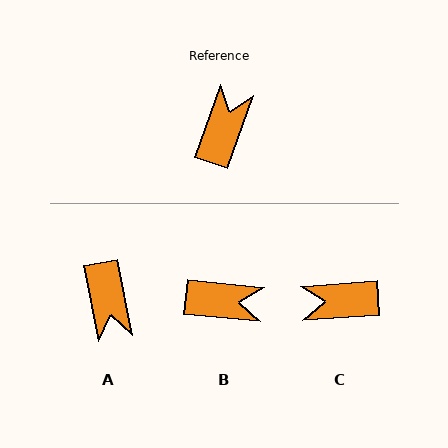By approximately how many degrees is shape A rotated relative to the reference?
Approximately 149 degrees clockwise.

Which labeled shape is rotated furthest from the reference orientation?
A, about 149 degrees away.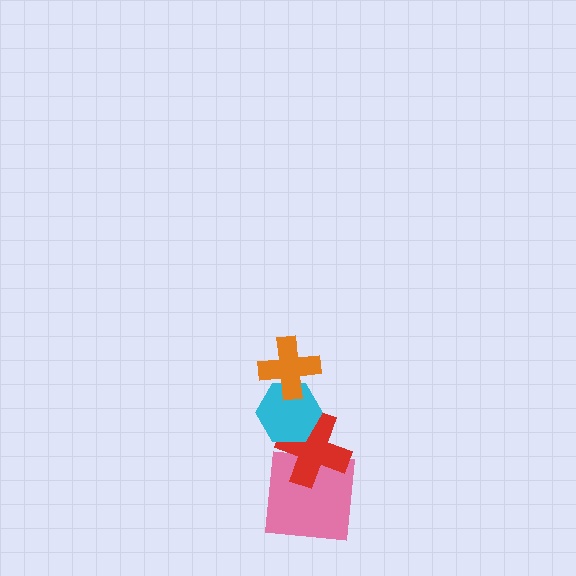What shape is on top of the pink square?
The red cross is on top of the pink square.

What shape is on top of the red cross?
The cyan hexagon is on top of the red cross.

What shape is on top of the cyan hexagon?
The orange cross is on top of the cyan hexagon.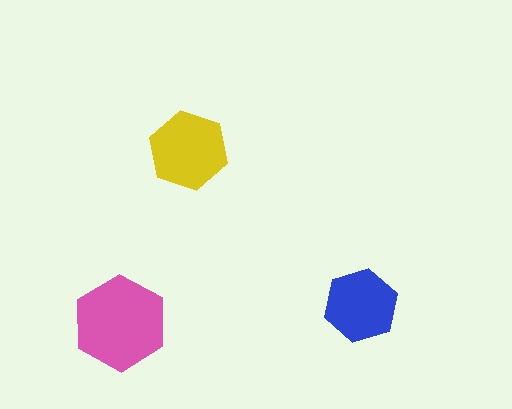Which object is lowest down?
The pink hexagon is bottommost.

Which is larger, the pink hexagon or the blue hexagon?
The pink one.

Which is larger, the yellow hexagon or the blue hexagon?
The yellow one.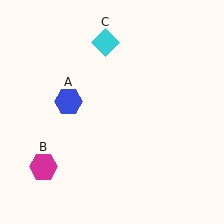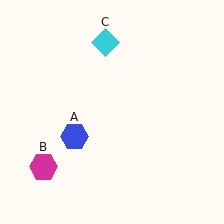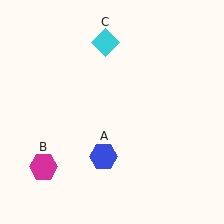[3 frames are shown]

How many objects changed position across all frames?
1 object changed position: blue hexagon (object A).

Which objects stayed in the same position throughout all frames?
Magenta hexagon (object B) and cyan diamond (object C) remained stationary.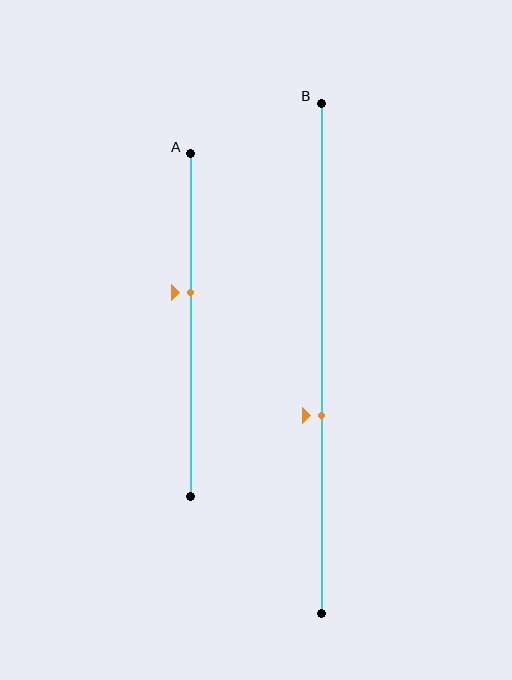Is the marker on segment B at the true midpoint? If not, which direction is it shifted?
No, the marker on segment B is shifted downward by about 11% of the segment length.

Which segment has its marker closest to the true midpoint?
Segment A has its marker closest to the true midpoint.